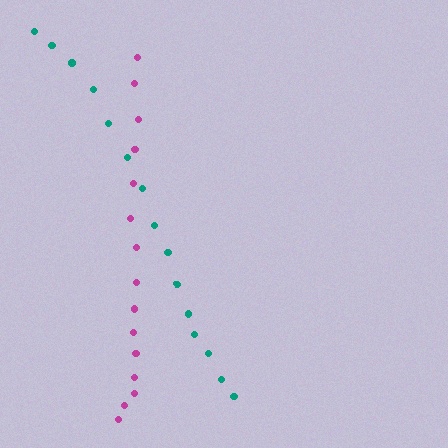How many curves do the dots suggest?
There are 2 distinct paths.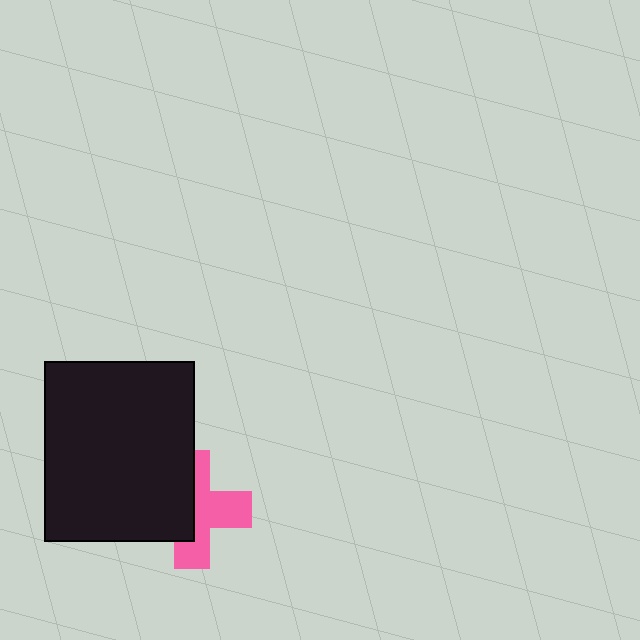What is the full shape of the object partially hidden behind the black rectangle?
The partially hidden object is a pink cross.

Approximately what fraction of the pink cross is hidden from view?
Roughly 48% of the pink cross is hidden behind the black rectangle.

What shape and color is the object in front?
The object in front is a black rectangle.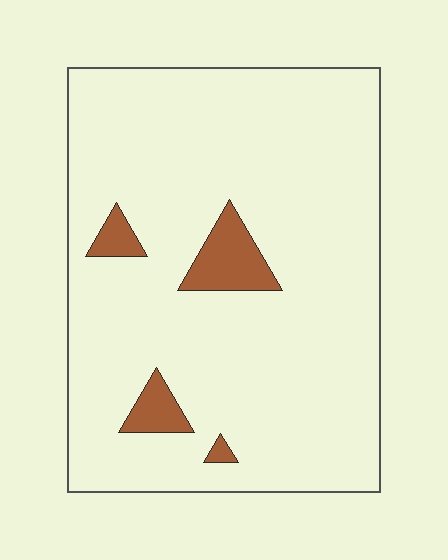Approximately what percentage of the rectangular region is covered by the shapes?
Approximately 5%.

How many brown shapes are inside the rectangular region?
4.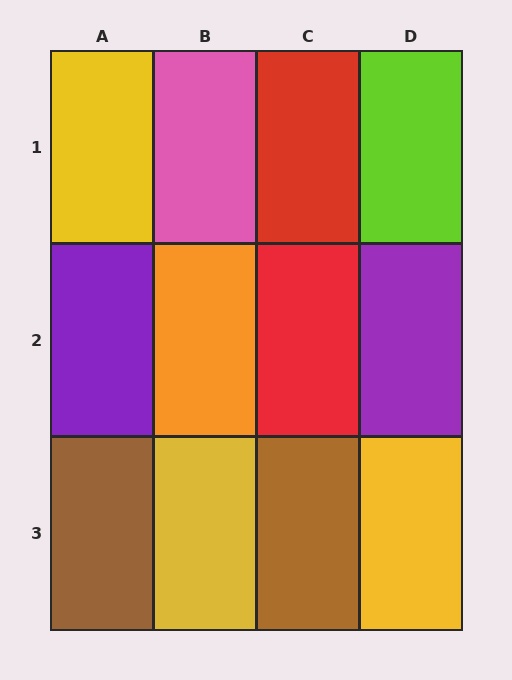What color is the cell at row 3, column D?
Yellow.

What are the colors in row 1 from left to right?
Yellow, pink, red, lime.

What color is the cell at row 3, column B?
Yellow.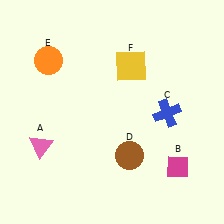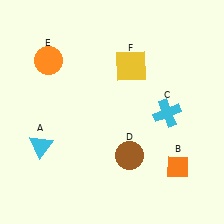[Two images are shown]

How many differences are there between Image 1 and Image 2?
There are 3 differences between the two images.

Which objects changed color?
A changed from pink to cyan. B changed from magenta to orange. C changed from blue to cyan.